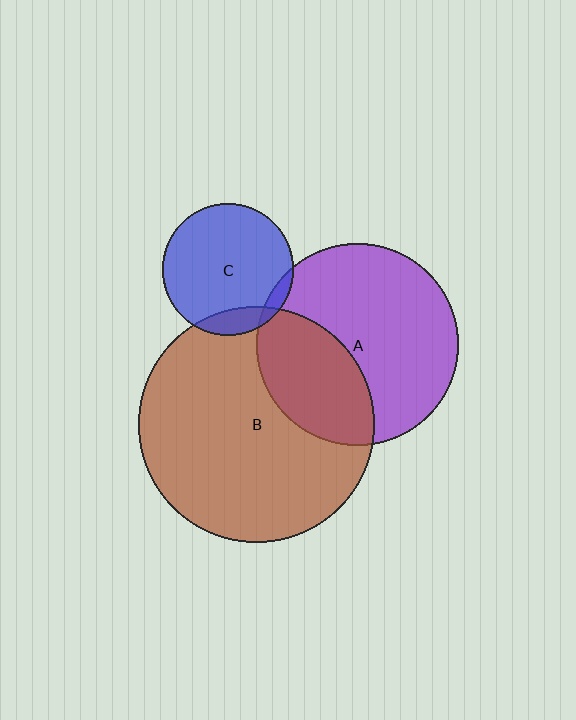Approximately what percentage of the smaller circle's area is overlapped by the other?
Approximately 35%.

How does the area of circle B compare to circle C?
Approximately 3.2 times.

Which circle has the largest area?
Circle B (brown).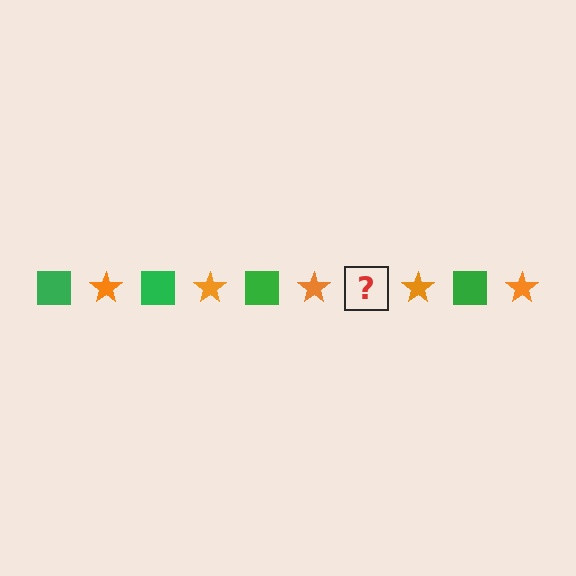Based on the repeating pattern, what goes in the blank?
The blank should be a green square.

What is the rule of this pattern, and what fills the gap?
The rule is that the pattern alternates between green square and orange star. The gap should be filled with a green square.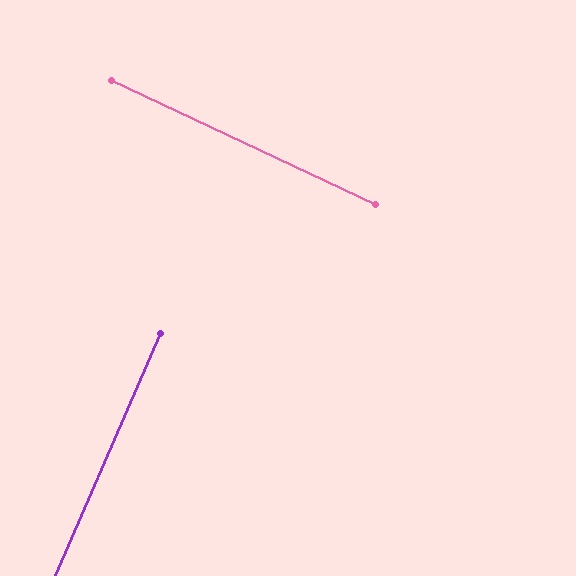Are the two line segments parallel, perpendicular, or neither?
Perpendicular — they meet at approximately 88°.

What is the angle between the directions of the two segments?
Approximately 88 degrees.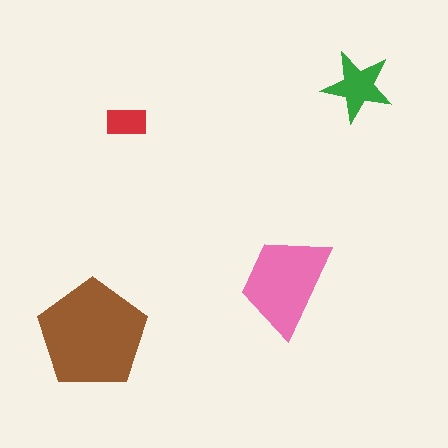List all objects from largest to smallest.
The brown pentagon, the pink trapezoid, the green star, the red rectangle.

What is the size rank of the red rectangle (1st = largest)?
4th.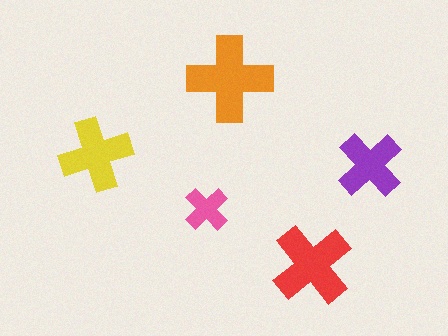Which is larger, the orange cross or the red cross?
The orange one.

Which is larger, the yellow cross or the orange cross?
The orange one.